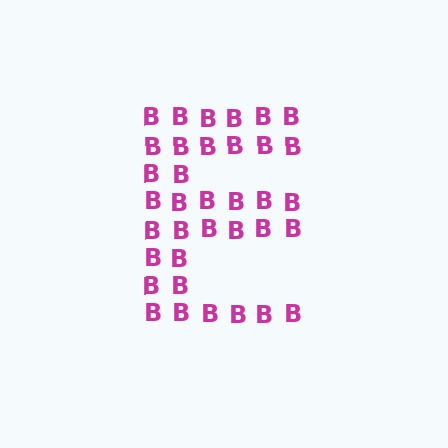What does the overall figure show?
The overall figure shows the letter E.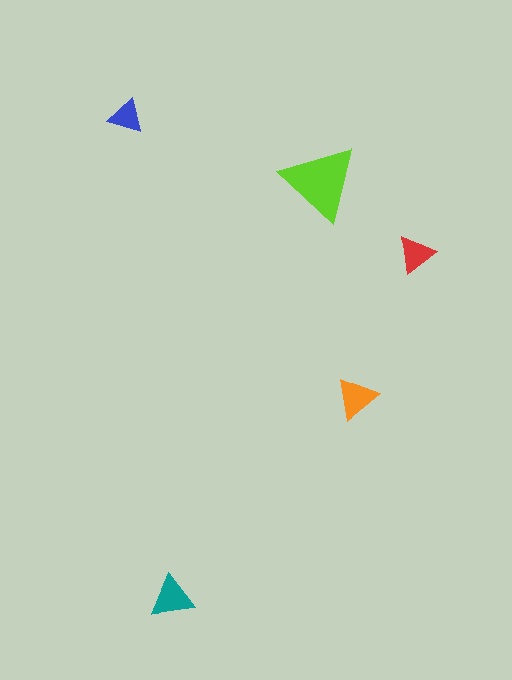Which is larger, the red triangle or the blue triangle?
The red one.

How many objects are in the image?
There are 5 objects in the image.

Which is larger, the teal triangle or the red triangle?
The teal one.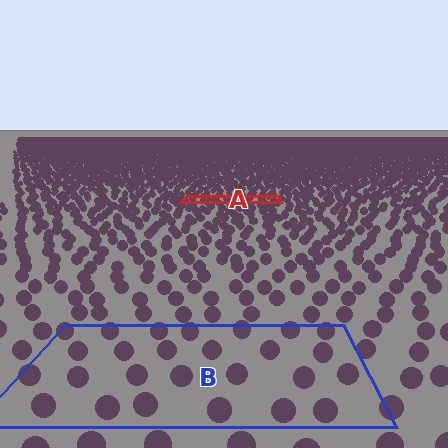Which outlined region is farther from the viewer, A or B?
Region A is farther from the viewer — the texture elements inside it appear smaller and more densely packed.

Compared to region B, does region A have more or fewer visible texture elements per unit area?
Region A has more texture elements per unit area — they are packed more densely because it is farther away.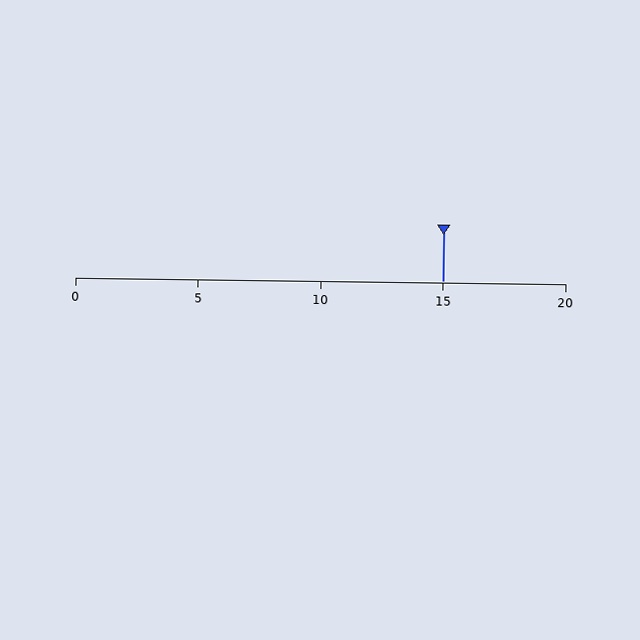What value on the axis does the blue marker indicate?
The marker indicates approximately 15.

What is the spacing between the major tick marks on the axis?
The major ticks are spaced 5 apart.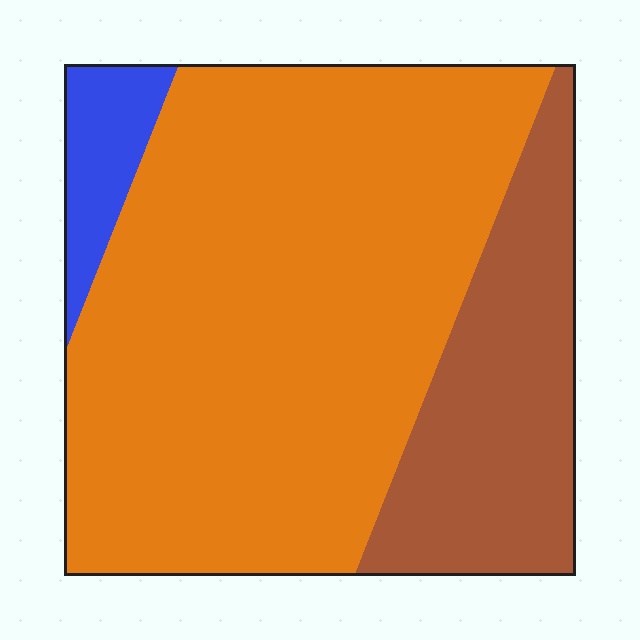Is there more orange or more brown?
Orange.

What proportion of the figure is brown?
Brown takes up about one quarter (1/4) of the figure.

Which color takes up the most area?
Orange, at roughly 70%.